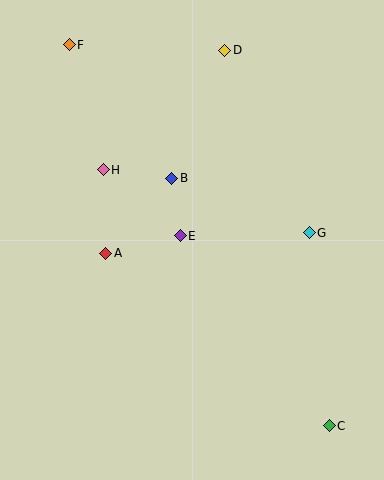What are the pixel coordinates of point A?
Point A is at (106, 253).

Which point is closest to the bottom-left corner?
Point A is closest to the bottom-left corner.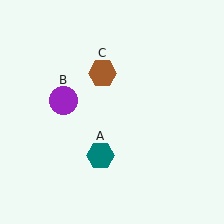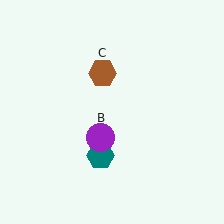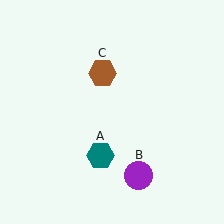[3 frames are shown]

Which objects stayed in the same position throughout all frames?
Teal hexagon (object A) and brown hexagon (object C) remained stationary.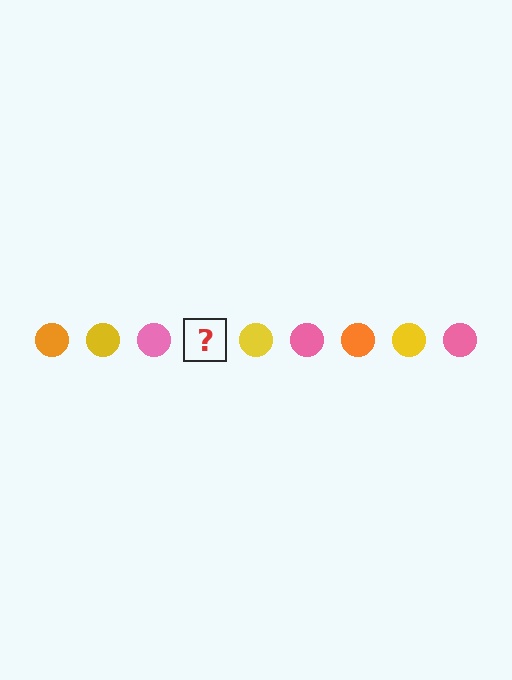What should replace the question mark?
The question mark should be replaced with an orange circle.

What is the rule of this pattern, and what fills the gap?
The rule is that the pattern cycles through orange, yellow, pink circles. The gap should be filled with an orange circle.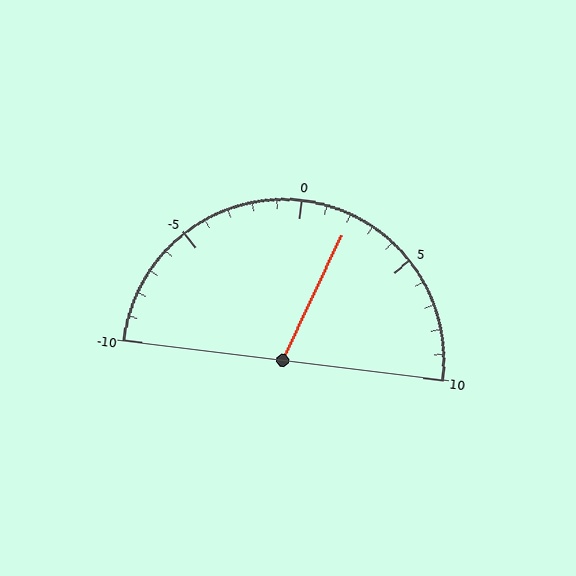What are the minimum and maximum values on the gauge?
The gauge ranges from -10 to 10.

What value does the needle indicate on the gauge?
The needle indicates approximately 2.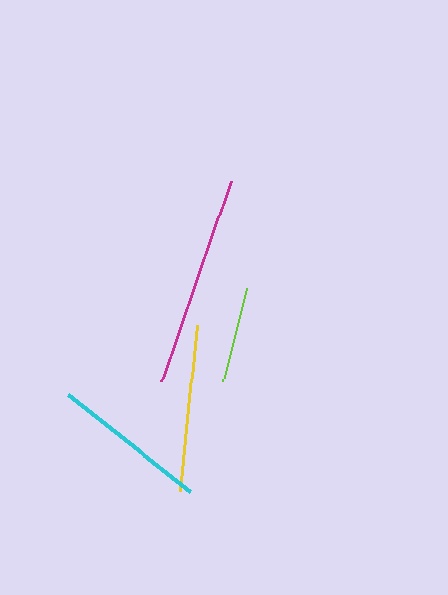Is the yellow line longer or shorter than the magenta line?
The magenta line is longer than the yellow line.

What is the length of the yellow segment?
The yellow segment is approximately 166 pixels long.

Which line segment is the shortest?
The lime line is the shortest at approximately 96 pixels.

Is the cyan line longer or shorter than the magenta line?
The magenta line is longer than the cyan line.